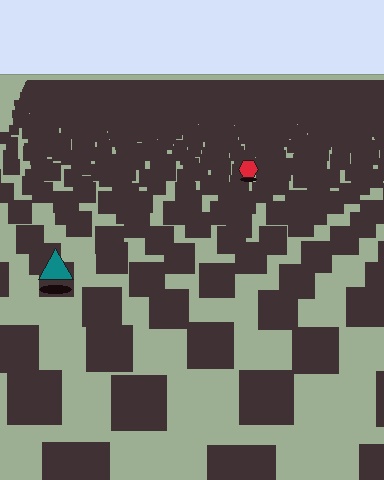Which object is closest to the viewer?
The teal triangle is closest. The texture marks near it are larger and more spread out.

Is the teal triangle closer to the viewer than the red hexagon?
Yes. The teal triangle is closer — you can tell from the texture gradient: the ground texture is coarser near it.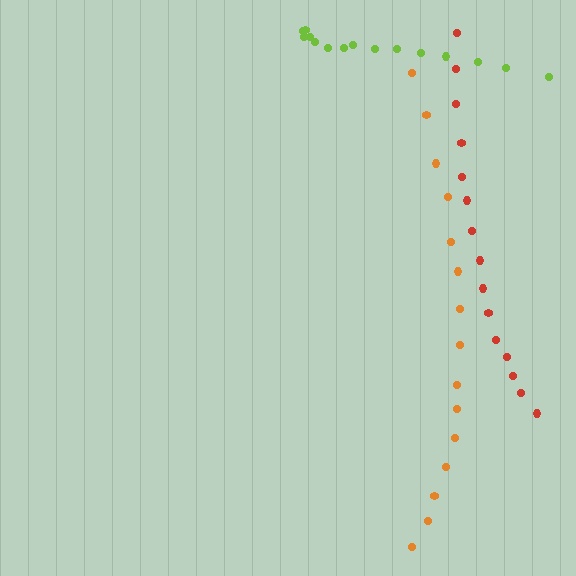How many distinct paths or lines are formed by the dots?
There are 3 distinct paths.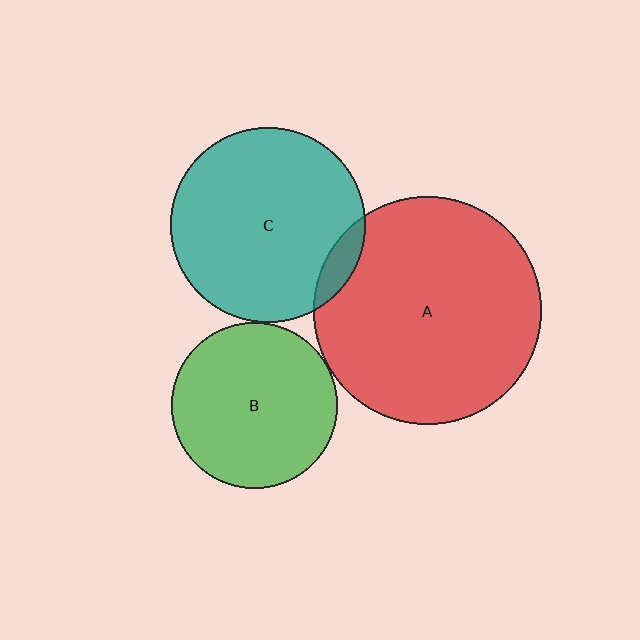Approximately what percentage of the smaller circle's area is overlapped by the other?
Approximately 10%.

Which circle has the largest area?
Circle A (red).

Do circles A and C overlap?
Yes.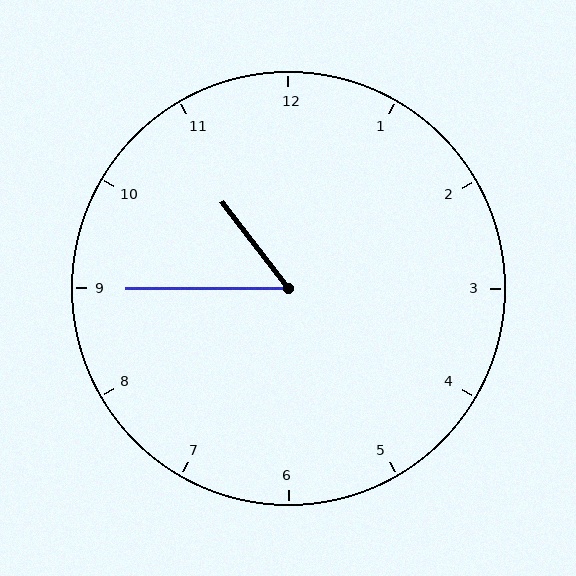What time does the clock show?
10:45.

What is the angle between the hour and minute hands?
Approximately 52 degrees.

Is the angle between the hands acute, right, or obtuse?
It is acute.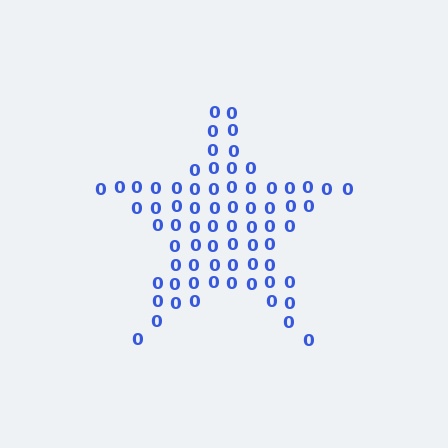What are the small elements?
The small elements are digit 0's.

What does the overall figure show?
The overall figure shows a star.